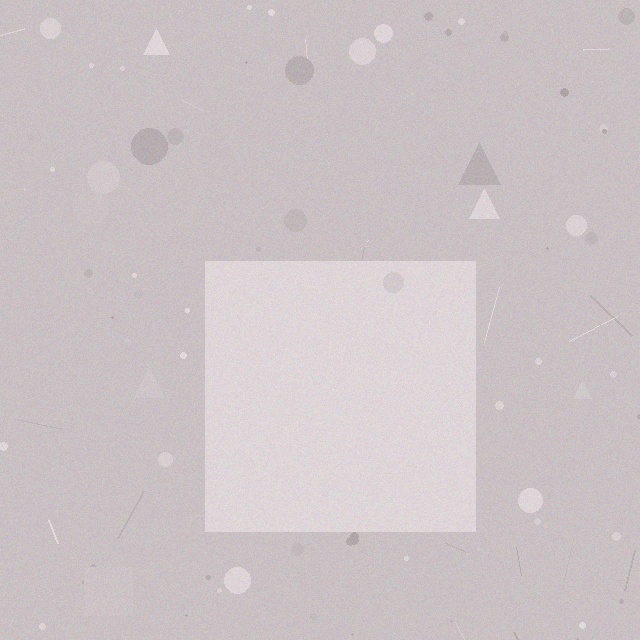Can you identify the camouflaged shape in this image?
The camouflaged shape is a square.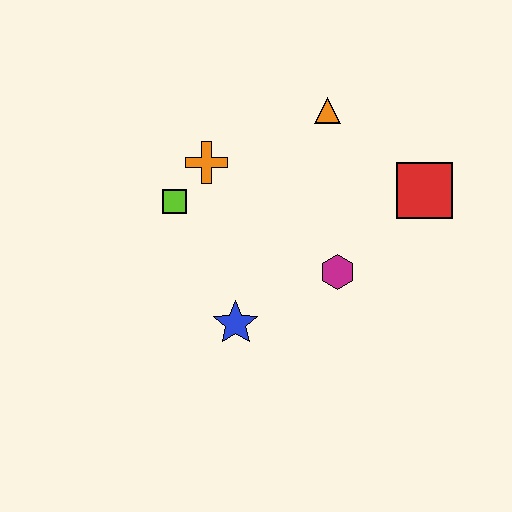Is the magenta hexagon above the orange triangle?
No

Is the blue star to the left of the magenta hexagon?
Yes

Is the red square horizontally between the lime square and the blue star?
No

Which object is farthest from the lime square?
The red square is farthest from the lime square.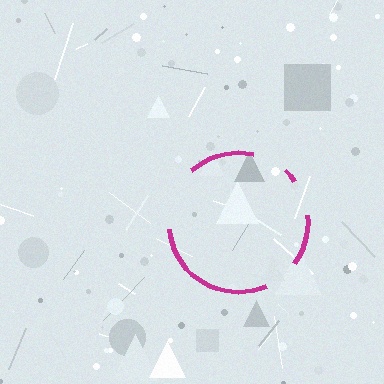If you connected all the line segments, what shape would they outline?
They would outline a circle.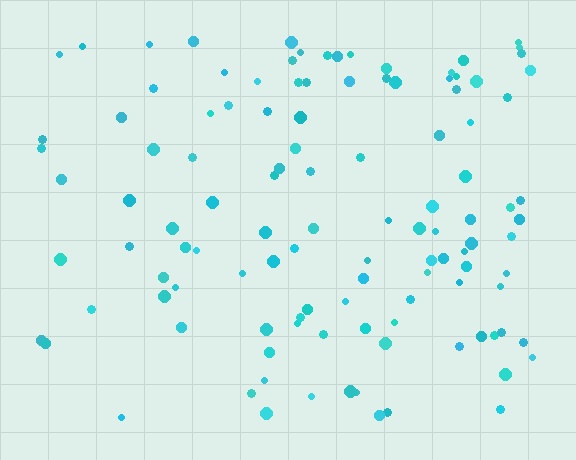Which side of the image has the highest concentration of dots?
The right.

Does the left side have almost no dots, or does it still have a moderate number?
Still a moderate number, just noticeably fewer than the right.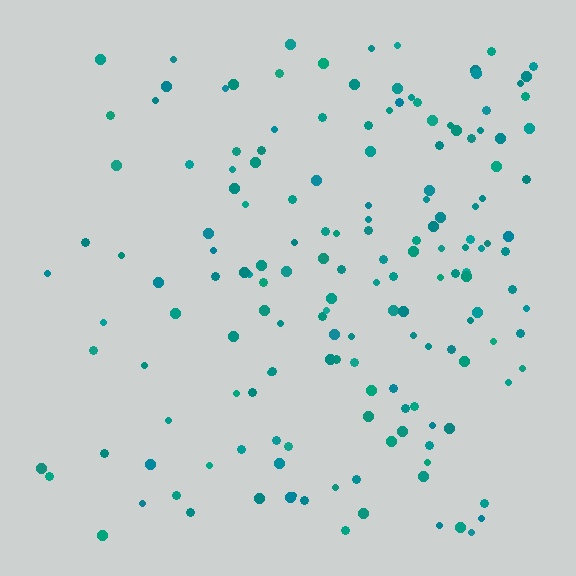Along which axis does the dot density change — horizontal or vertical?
Horizontal.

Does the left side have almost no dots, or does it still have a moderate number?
Still a moderate number, just noticeably fewer than the right.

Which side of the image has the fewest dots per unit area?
The left.